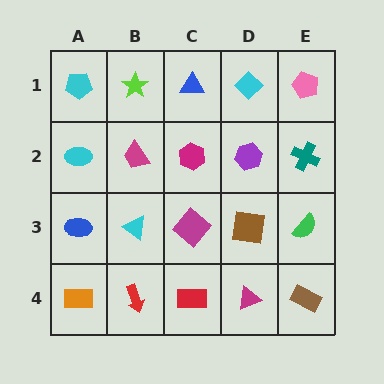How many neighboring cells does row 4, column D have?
3.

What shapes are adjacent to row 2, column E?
A pink pentagon (row 1, column E), a green semicircle (row 3, column E), a purple hexagon (row 2, column D).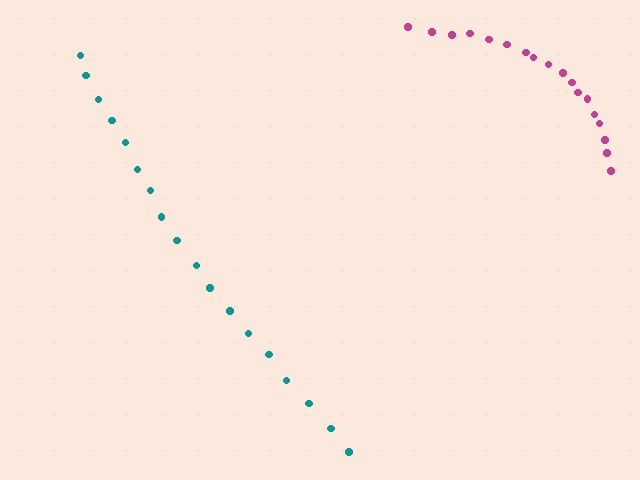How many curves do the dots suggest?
There are 2 distinct paths.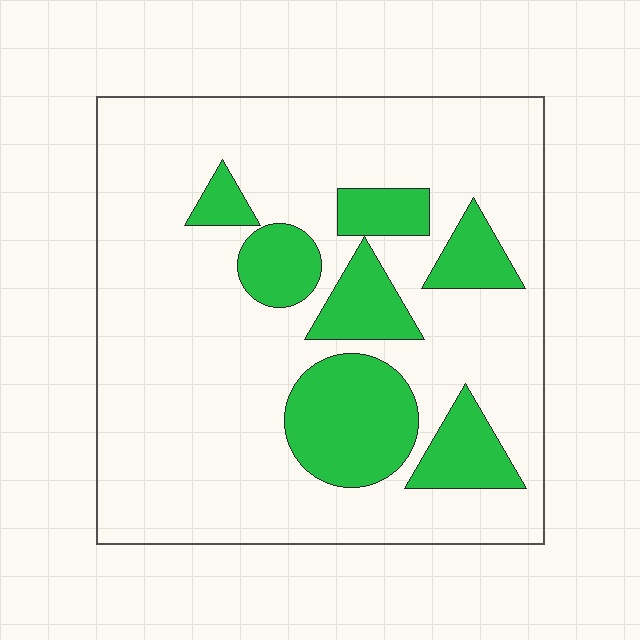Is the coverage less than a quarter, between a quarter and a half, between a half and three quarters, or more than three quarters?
Less than a quarter.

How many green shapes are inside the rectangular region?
7.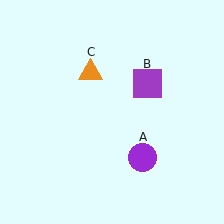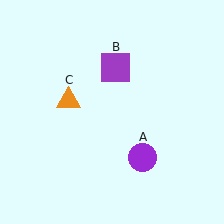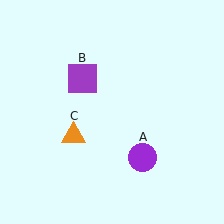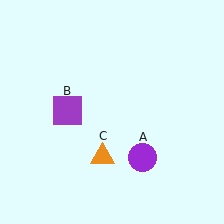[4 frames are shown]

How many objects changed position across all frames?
2 objects changed position: purple square (object B), orange triangle (object C).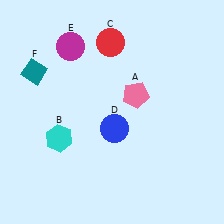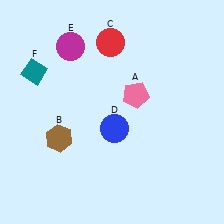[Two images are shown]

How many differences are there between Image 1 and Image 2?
There is 1 difference between the two images.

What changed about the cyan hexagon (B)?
In Image 1, B is cyan. In Image 2, it changed to brown.